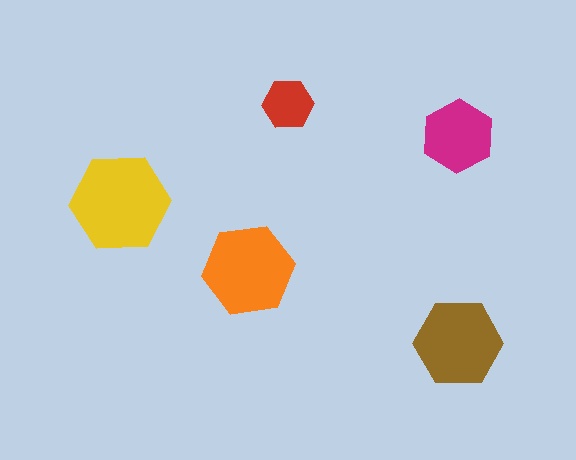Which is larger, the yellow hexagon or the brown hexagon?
The yellow one.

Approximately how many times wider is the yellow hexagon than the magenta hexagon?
About 1.5 times wider.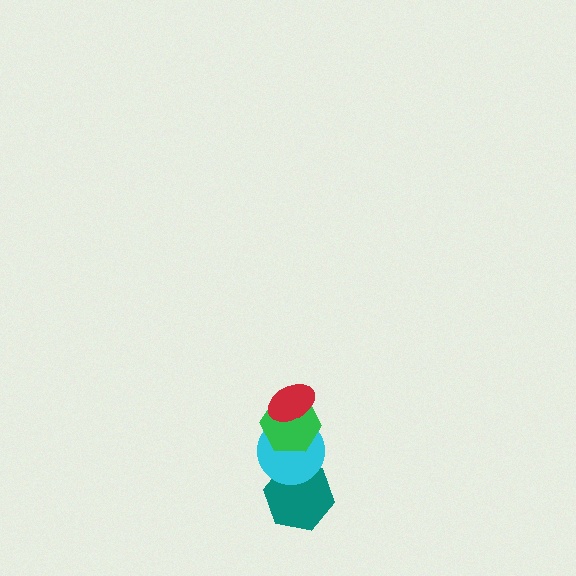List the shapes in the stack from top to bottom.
From top to bottom: the red ellipse, the green hexagon, the cyan circle, the teal hexagon.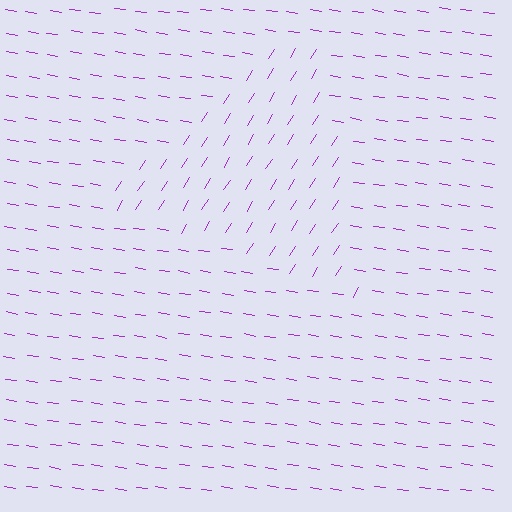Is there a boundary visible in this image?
Yes, there is a texture boundary formed by a change in line orientation.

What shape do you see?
I see a triangle.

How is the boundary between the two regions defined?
The boundary is defined purely by a change in line orientation (approximately 67 degrees difference). All lines are the same color and thickness.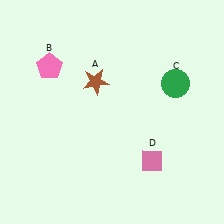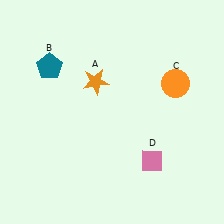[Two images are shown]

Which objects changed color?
A changed from brown to orange. B changed from pink to teal. C changed from green to orange.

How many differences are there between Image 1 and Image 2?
There are 3 differences between the two images.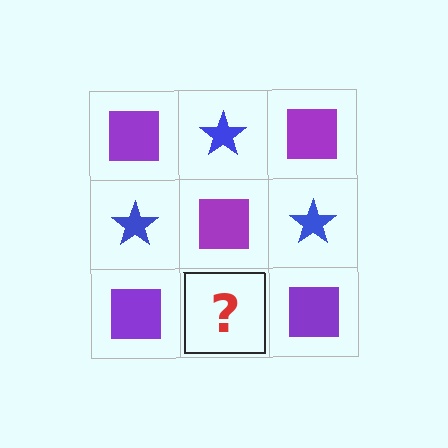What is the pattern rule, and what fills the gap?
The rule is that it alternates purple square and blue star in a checkerboard pattern. The gap should be filled with a blue star.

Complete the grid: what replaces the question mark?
The question mark should be replaced with a blue star.